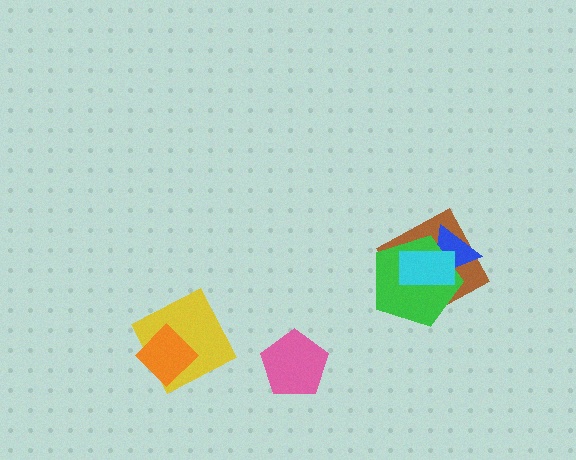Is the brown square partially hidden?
Yes, it is partially covered by another shape.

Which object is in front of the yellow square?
The orange diamond is in front of the yellow square.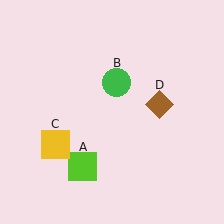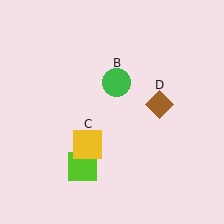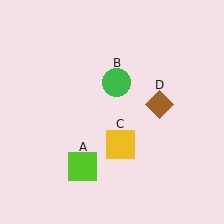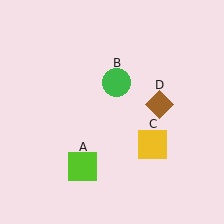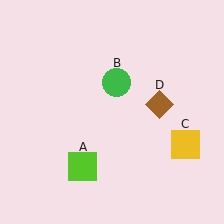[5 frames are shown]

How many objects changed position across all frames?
1 object changed position: yellow square (object C).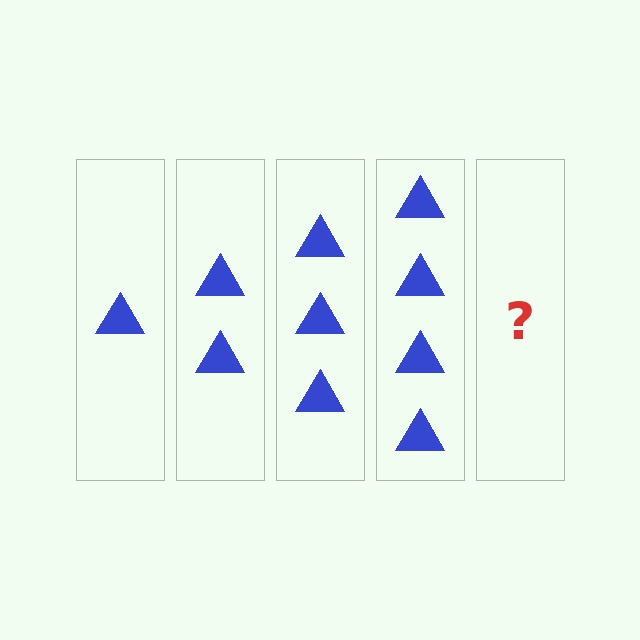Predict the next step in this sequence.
The next step is 5 triangles.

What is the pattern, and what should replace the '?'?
The pattern is that each step adds one more triangle. The '?' should be 5 triangles.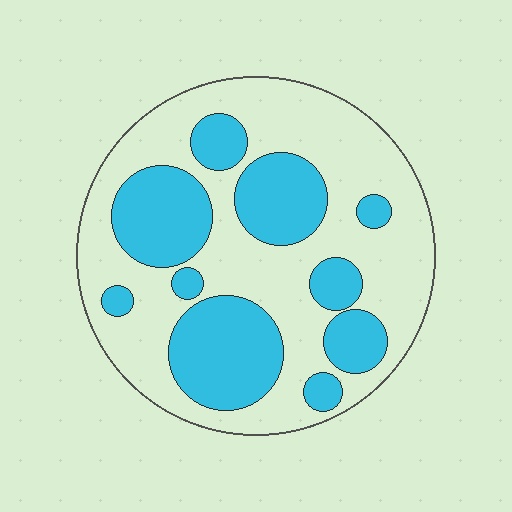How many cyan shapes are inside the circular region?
10.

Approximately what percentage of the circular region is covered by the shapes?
Approximately 35%.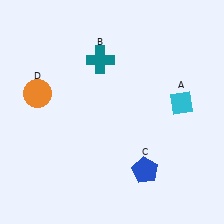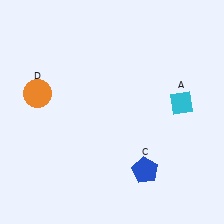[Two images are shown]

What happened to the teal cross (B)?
The teal cross (B) was removed in Image 2. It was in the top-left area of Image 1.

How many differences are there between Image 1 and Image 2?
There is 1 difference between the two images.